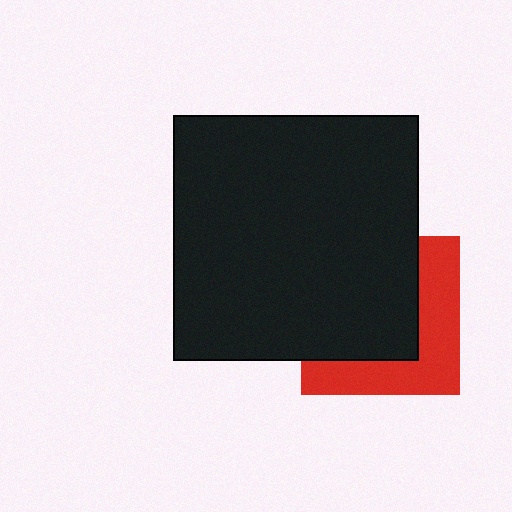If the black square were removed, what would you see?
You would see the complete red square.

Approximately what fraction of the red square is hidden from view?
Roughly 59% of the red square is hidden behind the black square.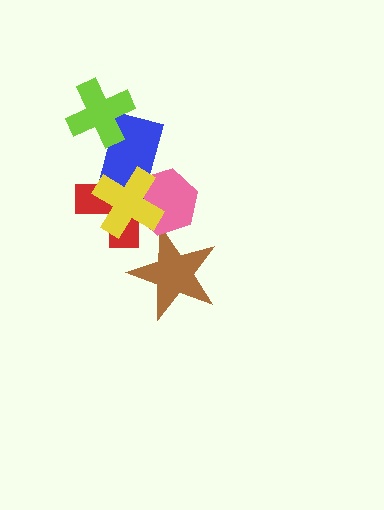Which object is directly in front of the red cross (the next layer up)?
The pink hexagon is directly in front of the red cross.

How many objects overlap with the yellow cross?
3 objects overlap with the yellow cross.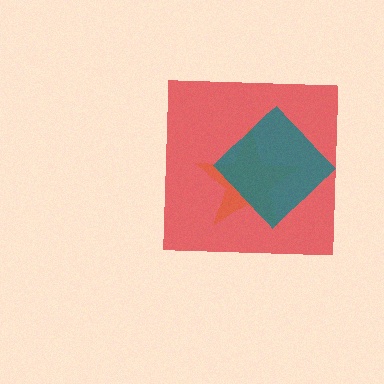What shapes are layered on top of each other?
The layered shapes are: a yellow star, a red square, a teal diamond.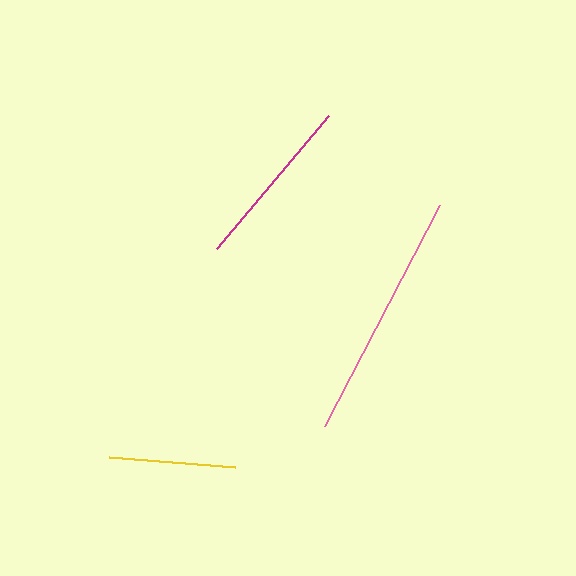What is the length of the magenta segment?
The magenta segment is approximately 174 pixels long.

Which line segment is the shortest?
The yellow line is the shortest at approximately 127 pixels.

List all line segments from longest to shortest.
From longest to shortest: pink, magenta, yellow.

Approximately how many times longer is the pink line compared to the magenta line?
The pink line is approximately 1.4 times the length of the magenta line.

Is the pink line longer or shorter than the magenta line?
The pink line is longer than the magenta line.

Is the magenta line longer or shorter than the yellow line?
The magenta line is longer than the yellow line.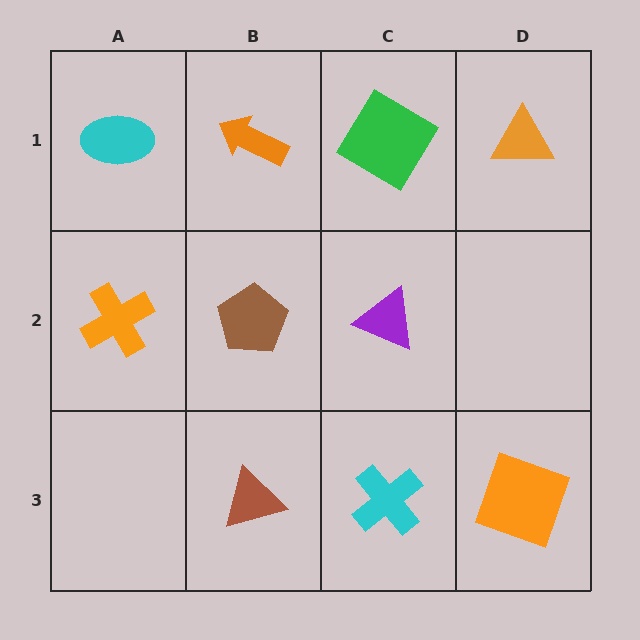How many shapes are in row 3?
3 shapes.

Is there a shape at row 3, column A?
No, that cell is empty.